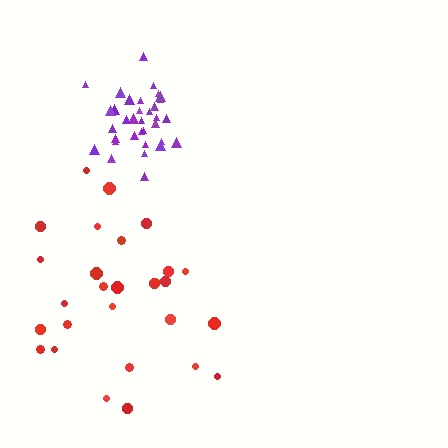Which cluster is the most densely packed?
Purple.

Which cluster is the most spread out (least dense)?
Red.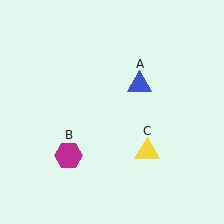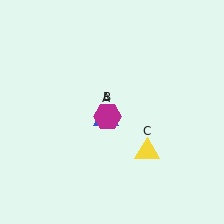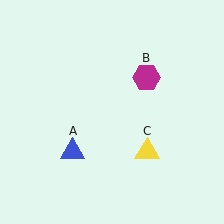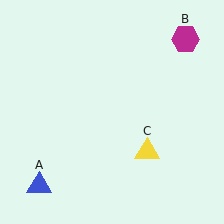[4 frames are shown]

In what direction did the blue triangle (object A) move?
The blue triangle (object A) moved down and to the left.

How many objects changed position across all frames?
2 objects changed position: blue triangle (object A), magenta hexagon (object B).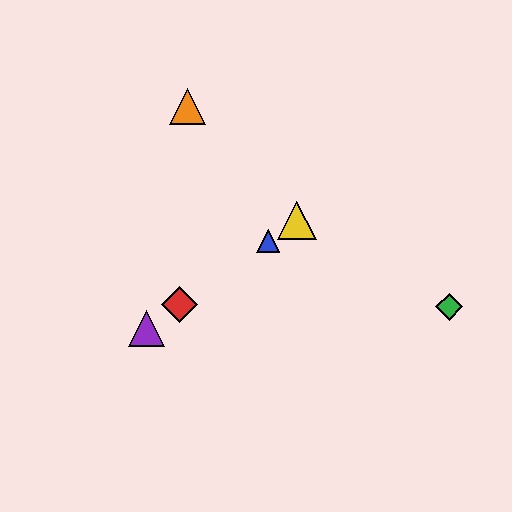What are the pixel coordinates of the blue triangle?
The blue triangle is at (268, 241).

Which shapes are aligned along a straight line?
The red diamond, the blue triangle, the yellow triangle, the purple triangle are aligned along a straight line.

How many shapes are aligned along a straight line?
4 shapes (the red diamond, the blue triangle, the yellow triangle, the purple triangle) are aligned along a straight line.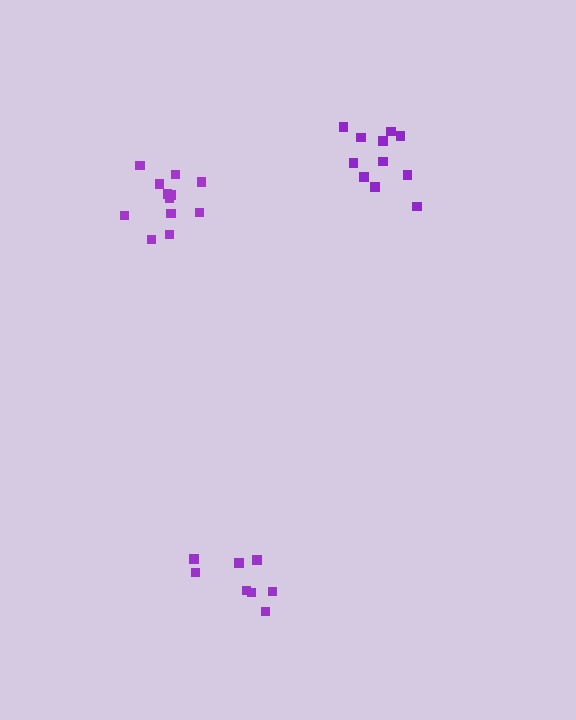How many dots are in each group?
Group 1: 8 dots, Group 2: 12 dots, Group 3: 11 dots (31 total).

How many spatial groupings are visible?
There are 3 spatial groupings.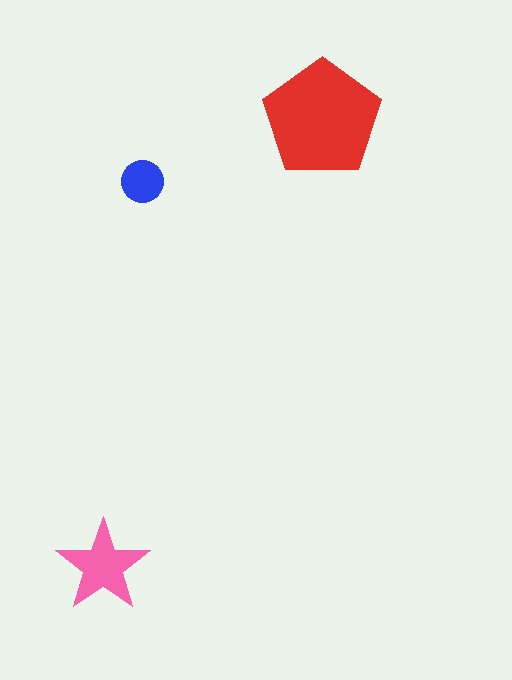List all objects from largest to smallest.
The red pentagon, the pink star, the blue circle.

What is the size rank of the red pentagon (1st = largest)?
1st.